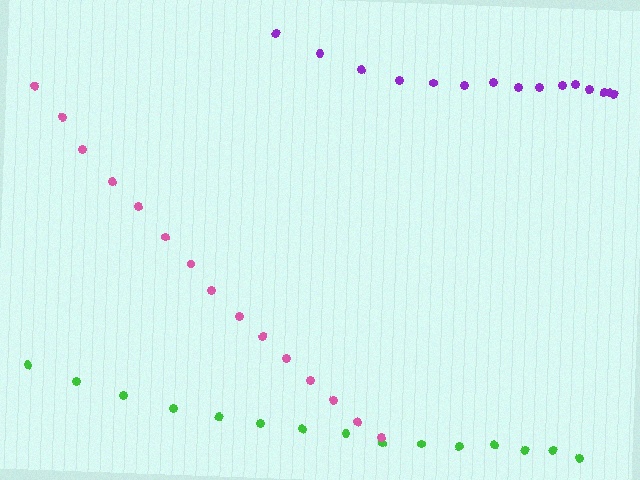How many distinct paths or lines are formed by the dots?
There are 3 distinct paths.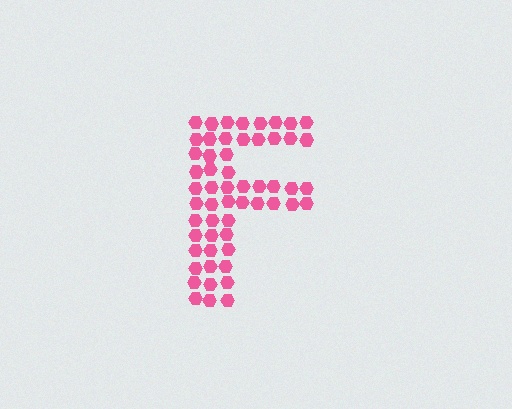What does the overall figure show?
The overall figure shows the letter F.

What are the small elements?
The small elements are hexagons.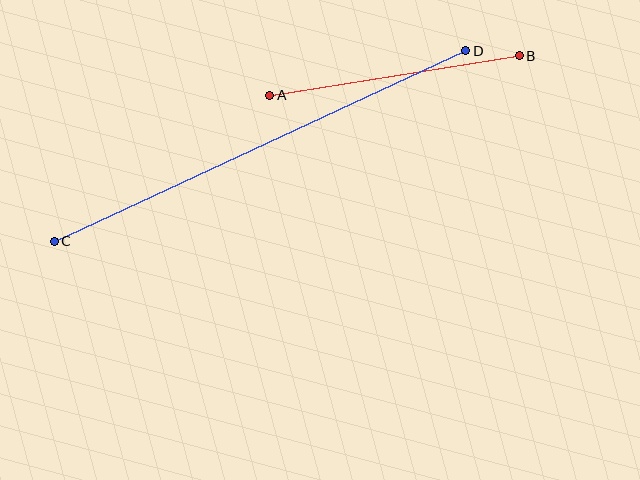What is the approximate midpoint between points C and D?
The midpoint is at approximately (260, 146) pixels.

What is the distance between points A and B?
The distance is approximately 253 pixels.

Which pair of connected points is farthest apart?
Points C and D are farthest apart.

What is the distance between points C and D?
The distance is approximately 453 pixels.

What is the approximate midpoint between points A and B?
The midpoint is at approximately (395, 75) pixels.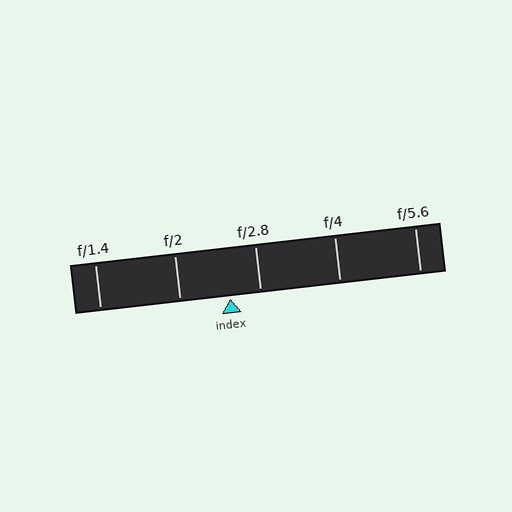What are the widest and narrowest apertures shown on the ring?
The widest aperture shown is f/1.4 and the narrowest is f/5.6.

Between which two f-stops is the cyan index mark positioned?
The index mark is between f/2 and f/2.8.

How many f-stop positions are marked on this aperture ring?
There are 5 f-stop positions marked.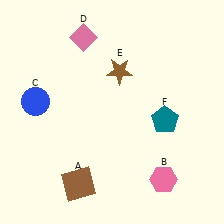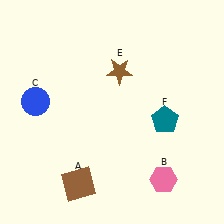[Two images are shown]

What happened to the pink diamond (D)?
The pink diamond (D) was removed in Image 2. It was in the top-left area of Image 1.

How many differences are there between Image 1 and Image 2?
There is 1 difference between the two images.